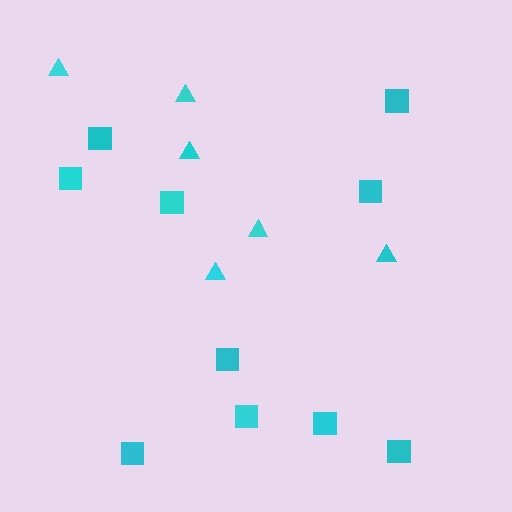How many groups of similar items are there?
There are 2 groups: one group of triangles (6) and one group of squares (10).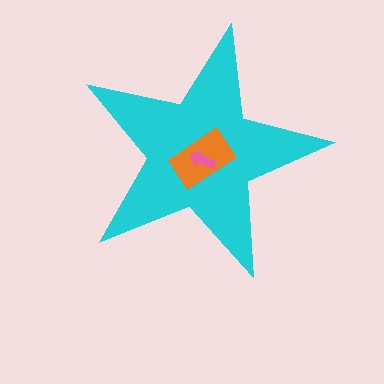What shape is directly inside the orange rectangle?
The pink arrow.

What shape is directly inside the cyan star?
The orange rectangle.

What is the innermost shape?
The pink arrow.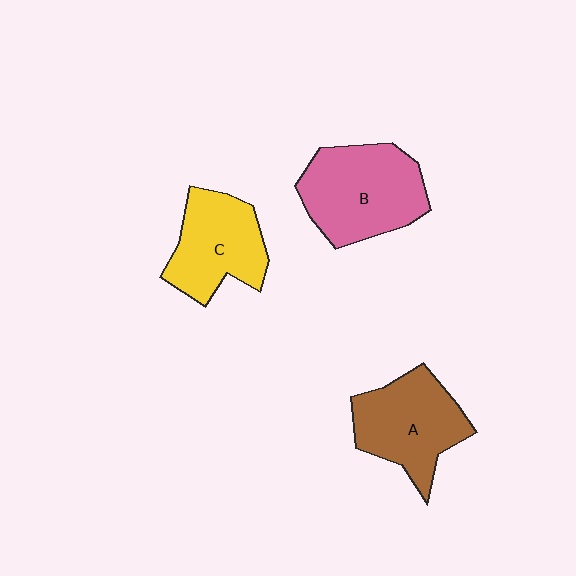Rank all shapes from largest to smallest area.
From largest to smallest: B (pink), A (brown), C (yellow).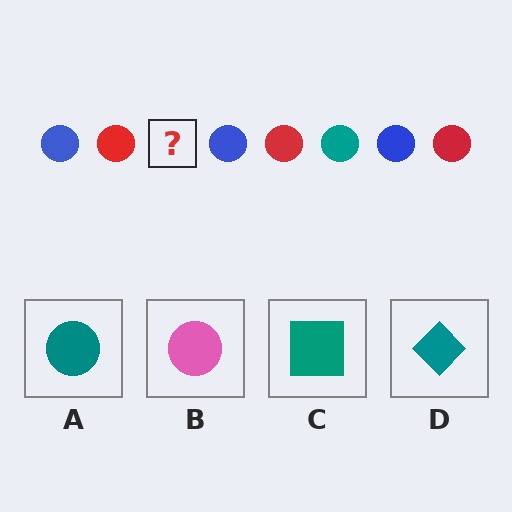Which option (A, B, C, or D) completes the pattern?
A.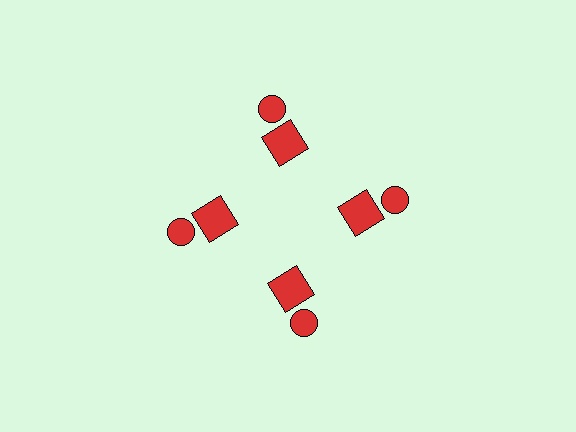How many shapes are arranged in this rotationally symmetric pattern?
There are 8 shapes, arranged in 4 groups of 2.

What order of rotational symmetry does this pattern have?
This pattern has 4-fold rotational symmetry.